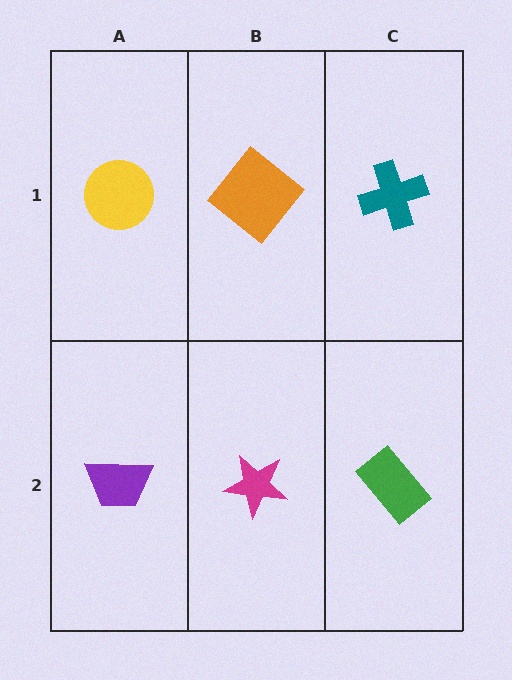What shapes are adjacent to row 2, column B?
An orange diamond (row 1, column B), a purple trapezoid (row 2, column A), a green rectangle (row 2, column C).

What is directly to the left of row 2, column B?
A purple trapezoid.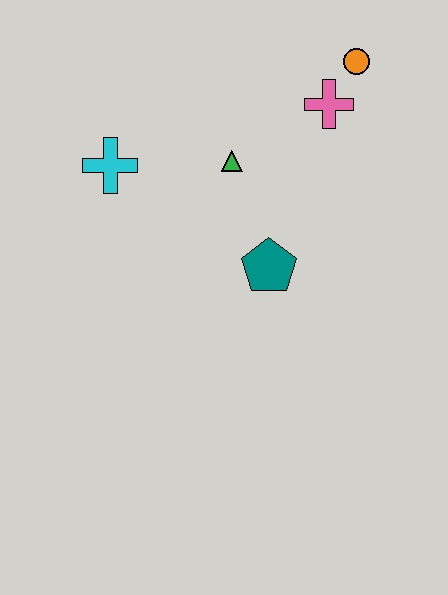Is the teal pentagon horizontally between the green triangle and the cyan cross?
No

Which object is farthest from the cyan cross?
The orange circle is farthest from the cyan cross.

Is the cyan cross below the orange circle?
Yes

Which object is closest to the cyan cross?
The green triangle is closest to the cyan cross.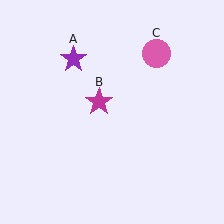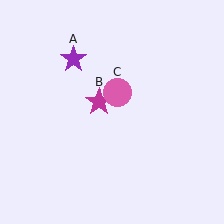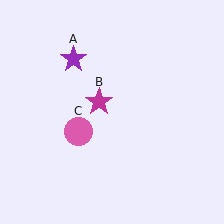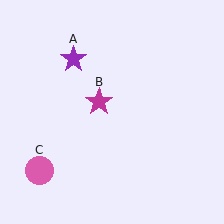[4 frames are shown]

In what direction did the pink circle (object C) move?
The pink circle (object C) moved down and to the left.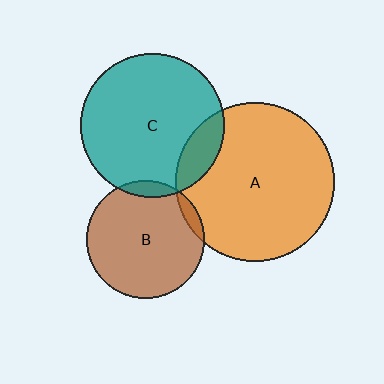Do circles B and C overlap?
Yes.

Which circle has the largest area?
Circle A (orange).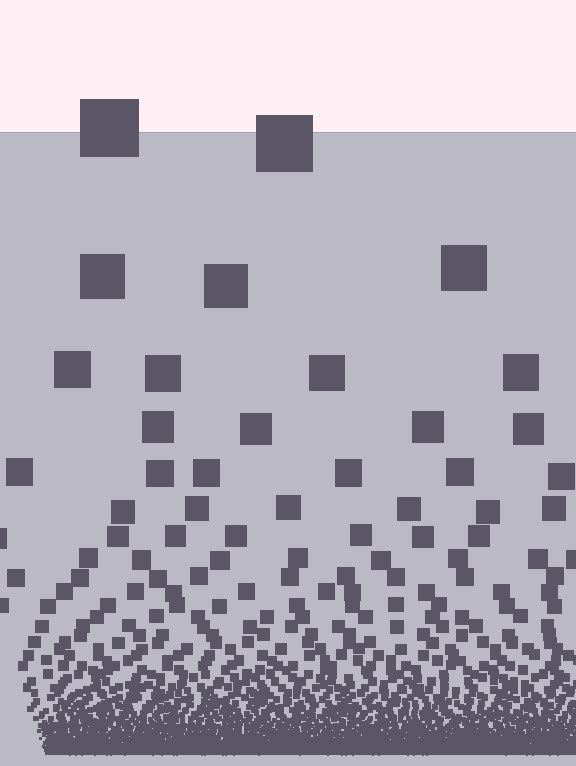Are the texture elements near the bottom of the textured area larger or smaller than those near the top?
Smaller. The gradient is inverted — elements near the bottom are smaller and denser.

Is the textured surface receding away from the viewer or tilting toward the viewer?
The surface appears to tilt toward the viewer. Texture elements get larger and sparser toward the top.